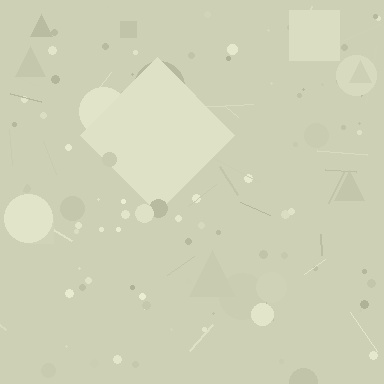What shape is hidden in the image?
A diamond is hidden in the image.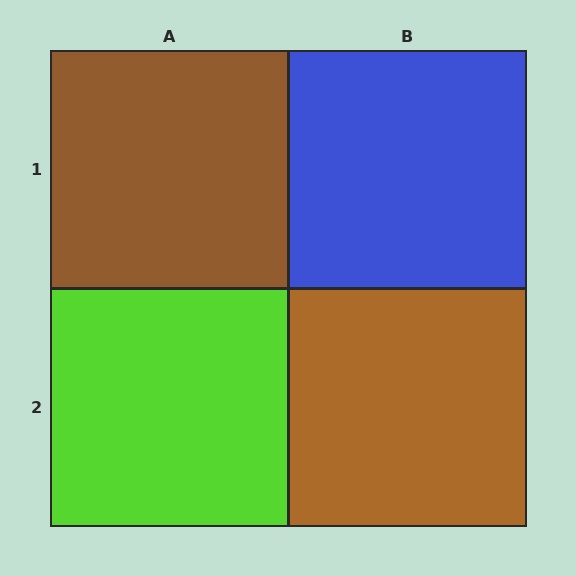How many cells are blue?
1 cell is blue.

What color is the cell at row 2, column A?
Lime.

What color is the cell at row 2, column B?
Brown.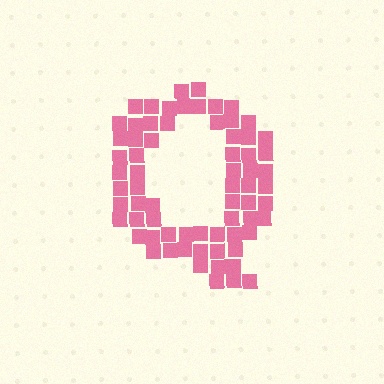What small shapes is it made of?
It is made of small squares.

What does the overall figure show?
The overall figure shows the letter Q.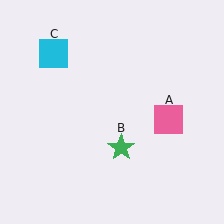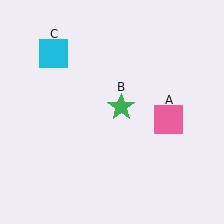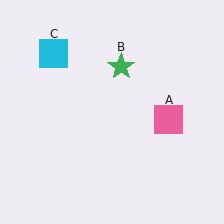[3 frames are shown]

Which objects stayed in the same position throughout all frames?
Pink square (object A) and cyan square (object C) remained stationary.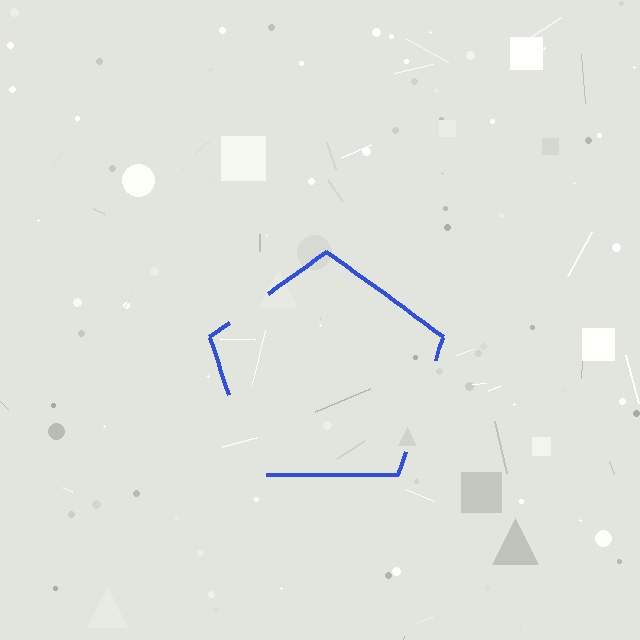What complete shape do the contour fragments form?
The contour fragments form a pentagon.